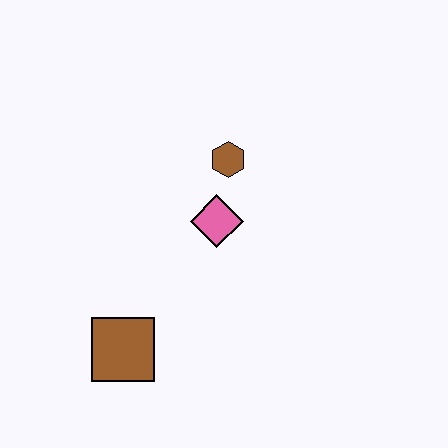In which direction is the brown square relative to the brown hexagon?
The brown square is below the brown hexagon.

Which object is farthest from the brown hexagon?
The brown square is farthest from the brown hexagon.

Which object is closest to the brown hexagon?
The pink diamond is closest to the brown hexagon.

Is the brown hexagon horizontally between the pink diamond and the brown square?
No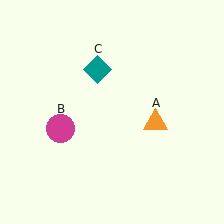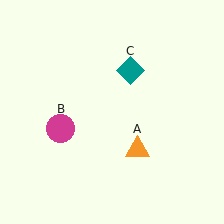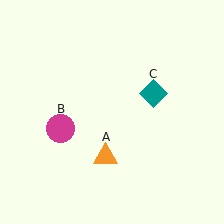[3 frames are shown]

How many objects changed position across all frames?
2 objects changed position: orange triangle (object A), teal diamond (object C).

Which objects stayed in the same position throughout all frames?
Magenta circle (object B) remained stationary.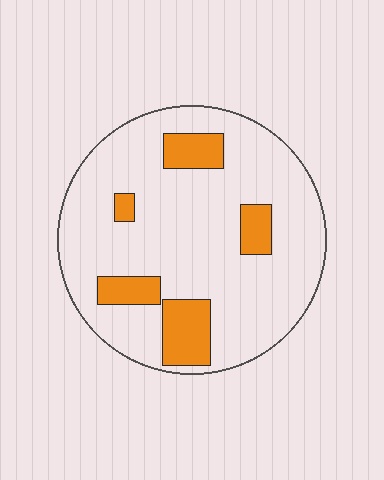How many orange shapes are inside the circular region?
5.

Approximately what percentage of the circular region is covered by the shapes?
Approximately 15%.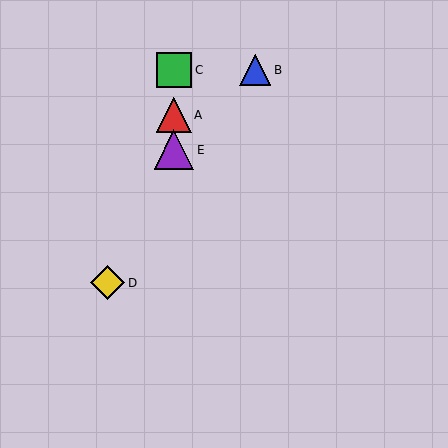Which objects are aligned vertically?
Objects A, C, E are aligned vertically.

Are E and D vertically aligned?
No, E is at x≈174 and D is at x≈107.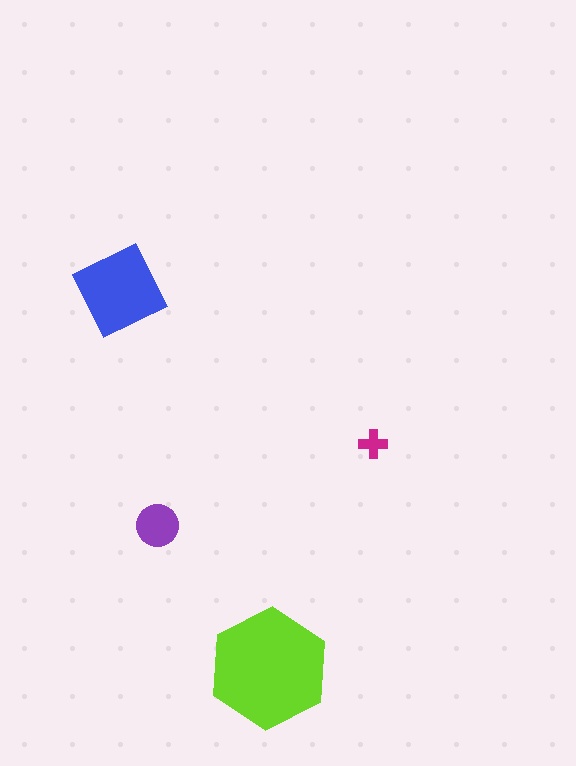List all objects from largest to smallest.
The lime hexagon, the blue diamond, the purple circle, the magenta cross.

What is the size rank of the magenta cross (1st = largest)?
4th.